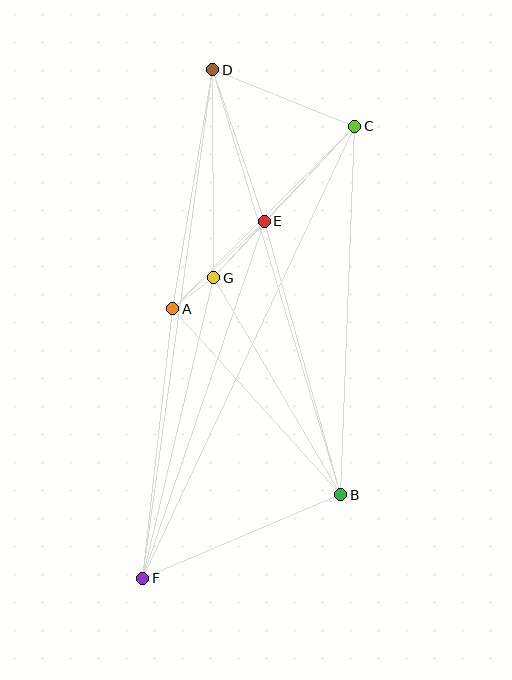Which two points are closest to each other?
Points A and G are closest to each other.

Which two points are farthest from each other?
Points D and F are farthest from each other.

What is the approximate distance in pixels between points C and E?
The distance between C and E is approximately 131 pixels.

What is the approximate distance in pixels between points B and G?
The distance between B and G is approximately 252 pixels.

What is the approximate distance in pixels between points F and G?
The distance between F and G is approximately 309 pixels.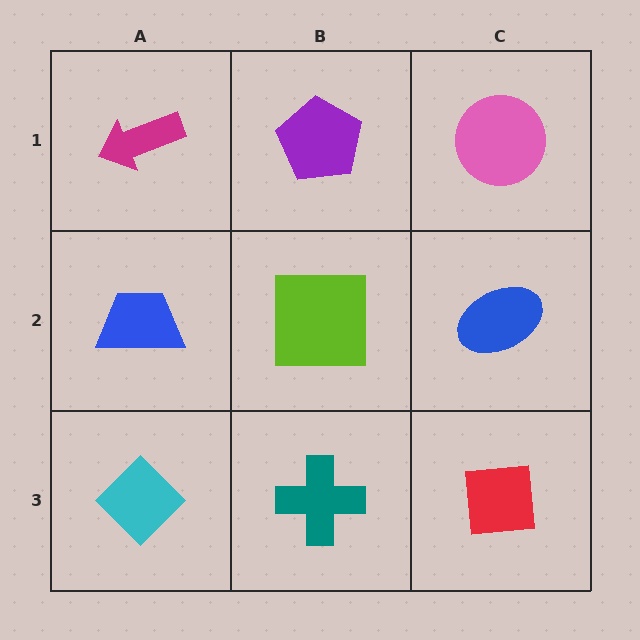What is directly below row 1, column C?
A blue ellipse.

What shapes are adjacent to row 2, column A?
A magenta arrow (row 1, column A), a cyan diamond (row 3, column A), a lime square (row 2, column B).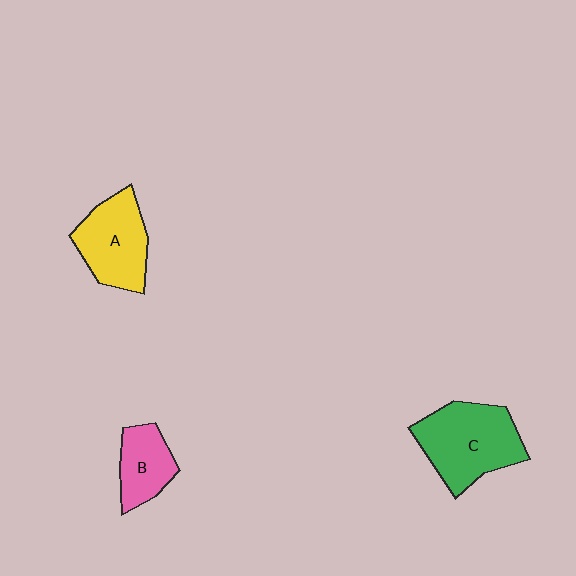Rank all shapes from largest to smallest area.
From largest to smallest: C (green), A (yellow), B (pink).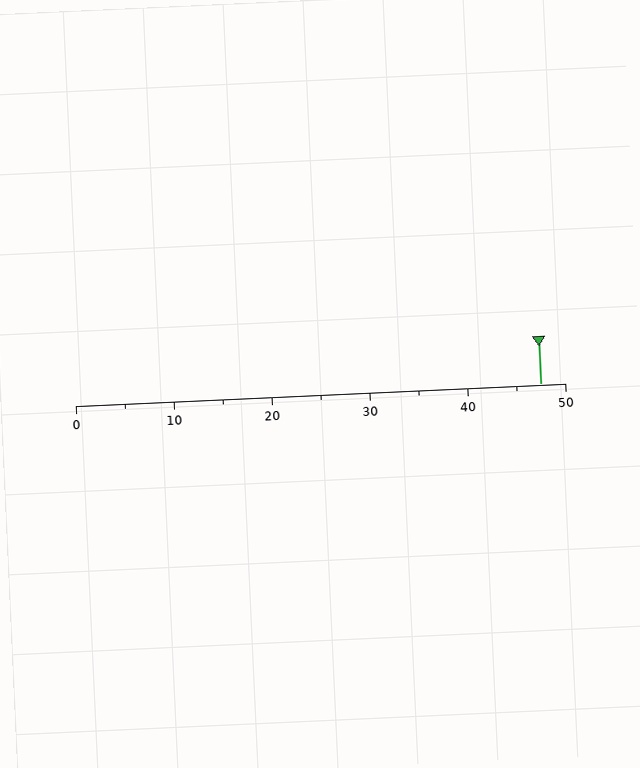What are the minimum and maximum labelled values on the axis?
The axis runs from 0 to 50.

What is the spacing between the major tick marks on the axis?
The major ticks are spaced 10 apart.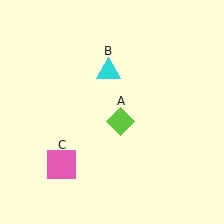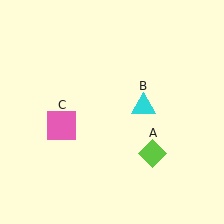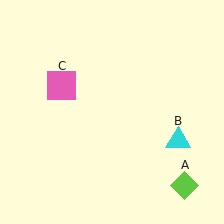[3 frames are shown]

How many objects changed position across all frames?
3 objects changed position: lime diamond (object A), cyan triangle (object B), pink square (object C).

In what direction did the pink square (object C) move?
The pink square (object C) moved up.